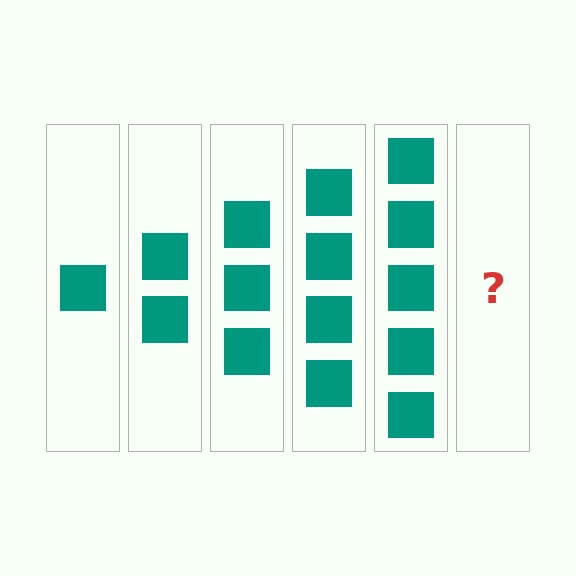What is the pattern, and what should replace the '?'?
The pattern is that each step adds one more square. The '?' should be 6 squares.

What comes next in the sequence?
The next element should be 6 squares.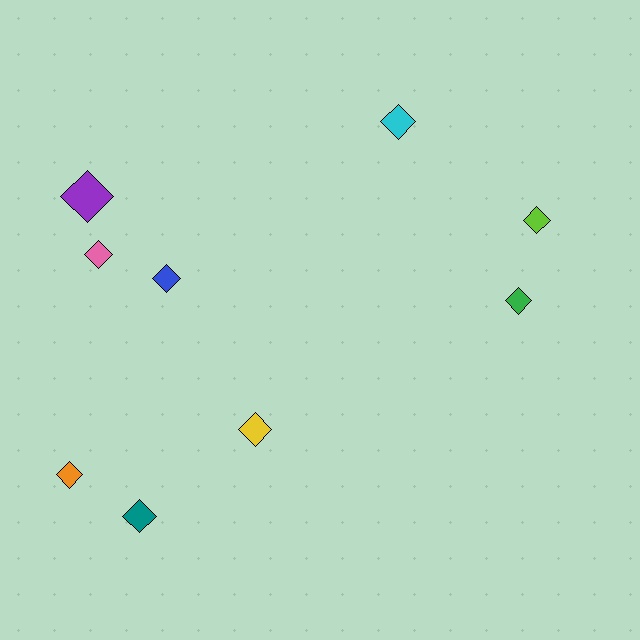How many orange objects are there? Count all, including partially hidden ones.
There is 1 orange object.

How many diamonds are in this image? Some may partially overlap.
There are 9 diamonds.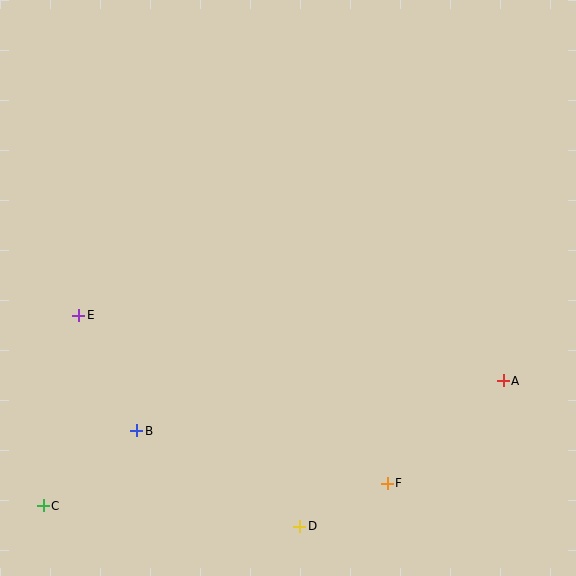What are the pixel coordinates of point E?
Point E is at (79, 315).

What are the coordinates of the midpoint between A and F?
The midpoint between A and F is at (445, 432).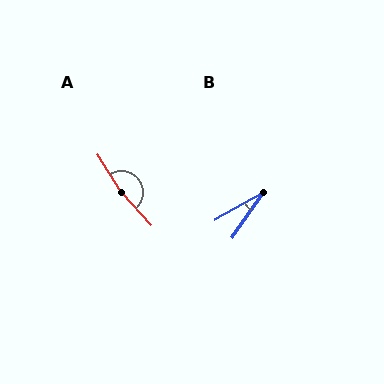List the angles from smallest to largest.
B (26°), A (169°).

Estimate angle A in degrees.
Approximately 169 degrees.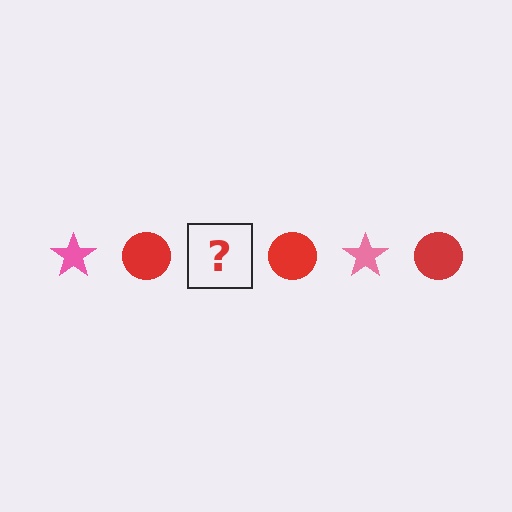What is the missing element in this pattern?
The missing element is a pink star.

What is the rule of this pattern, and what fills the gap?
The rule is that the pattern alternates between pink star and red circle. The gap should be filled with a pink star.